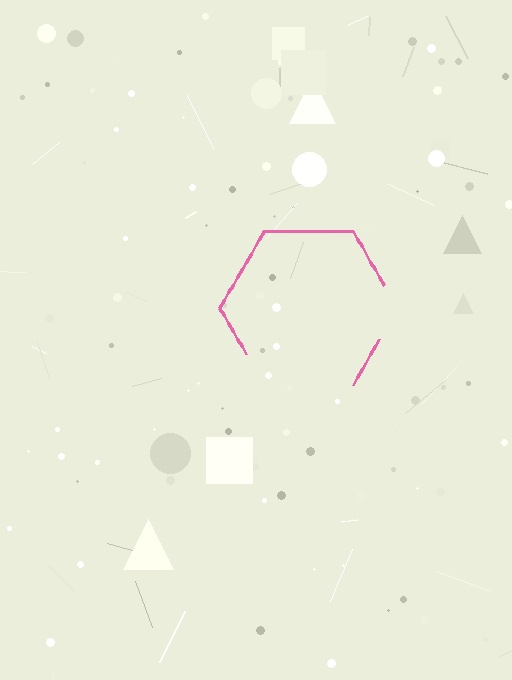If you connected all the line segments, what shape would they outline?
They would outline a hexagon.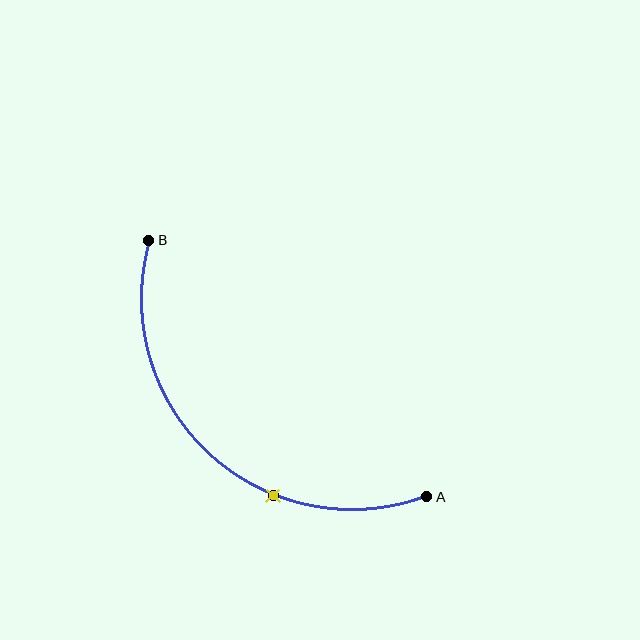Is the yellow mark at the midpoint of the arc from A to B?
No. The yellow mark lies on the arc but is closer to endpoint A. The arc midpoint would be at the point on the curve equidistant along the arc from both A and B.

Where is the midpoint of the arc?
The arc midpoint is the point on the curve farthest from the straight line joining A and B. It sits below and to the left of that line.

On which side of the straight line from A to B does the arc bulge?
The arc bulges below and to the left of the straight line connecting A and B.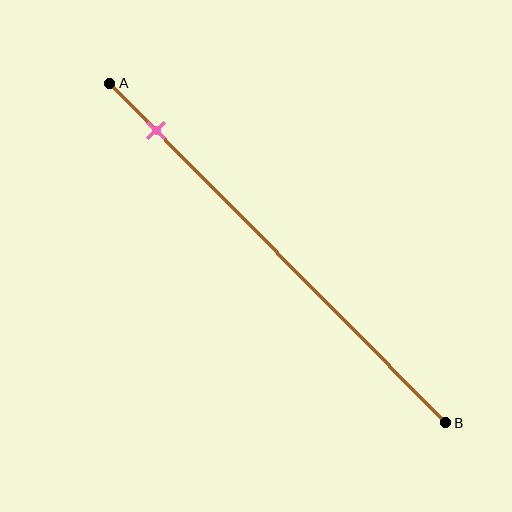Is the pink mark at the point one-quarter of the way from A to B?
No, the mark is at about 15% from A, not at the 25% one-quarter point.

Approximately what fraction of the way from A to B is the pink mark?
The pink mark is approximately 15% of the way from A to B.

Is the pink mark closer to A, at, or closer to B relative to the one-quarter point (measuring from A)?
The pink mark is closer to point A than the one-quarter point of segment AB.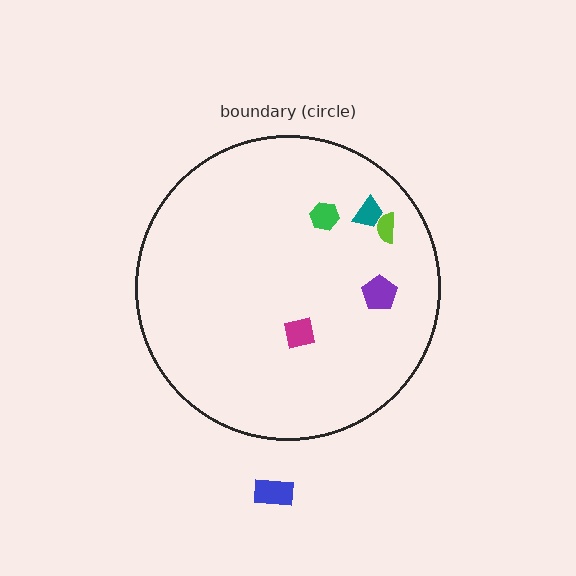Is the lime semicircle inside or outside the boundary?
Inside.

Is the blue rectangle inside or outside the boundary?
Outside.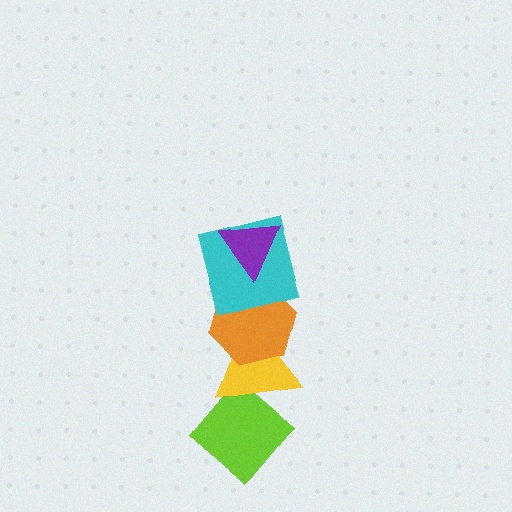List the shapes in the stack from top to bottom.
From top to bottom: the purple triangle, the cyan square, the orange hexagon, the yellow triangle, the lime diamond.